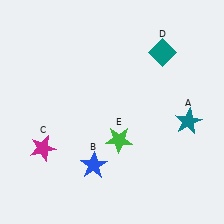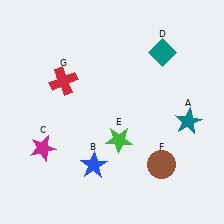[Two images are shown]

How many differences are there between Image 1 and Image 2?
There are 2 differences between the two images.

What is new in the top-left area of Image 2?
A red cross (G) was added in the top-left area of Image 2.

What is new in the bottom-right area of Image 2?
A brown circle (F) was added in the bottom-right area of Image 2.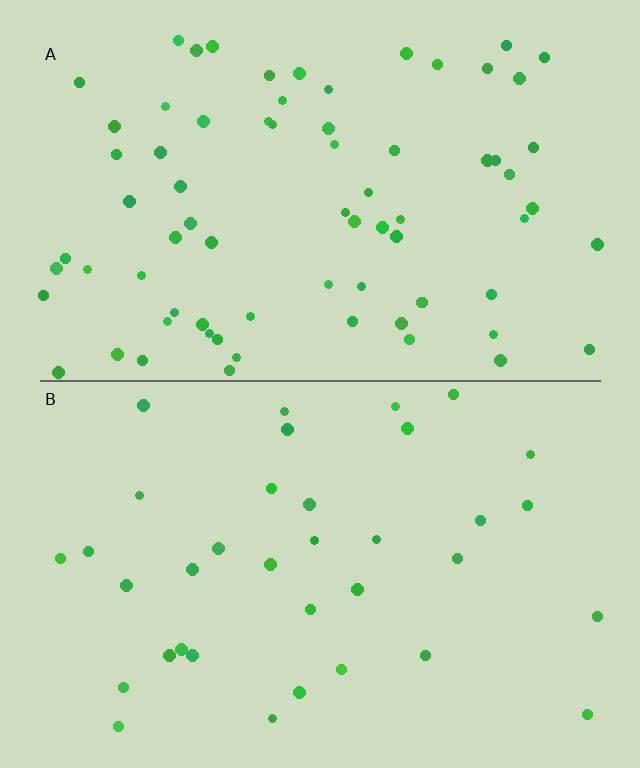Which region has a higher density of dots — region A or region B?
A (the top).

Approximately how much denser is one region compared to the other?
Approximately 2.1× — region A over region B.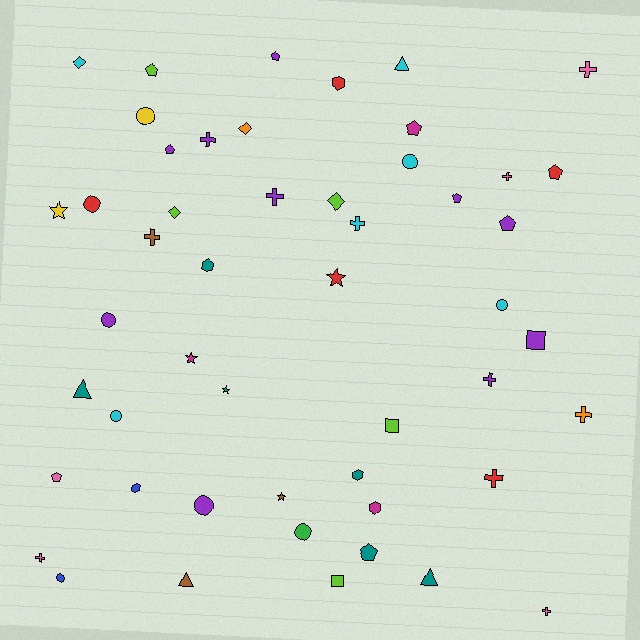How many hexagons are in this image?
There are 5 hexagons.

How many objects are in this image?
There are 50 objects.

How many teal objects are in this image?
There are 6 teal objects.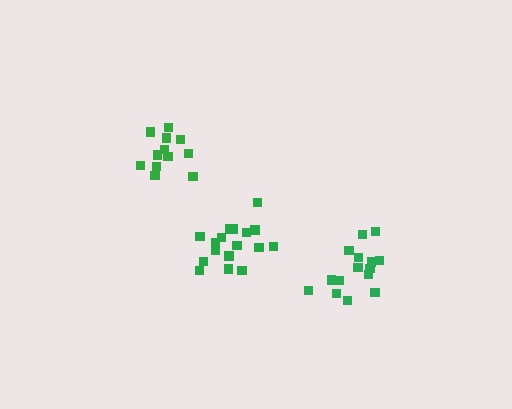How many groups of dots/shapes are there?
There are 3 groups.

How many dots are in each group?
Group 1: 12 dots, Group 2: 15 dots, Group 3: 17 dots (44 total).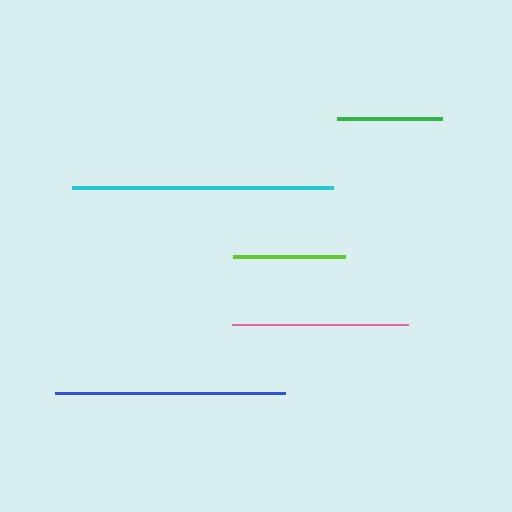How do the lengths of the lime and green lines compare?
The lime and green lines are approximately the same length.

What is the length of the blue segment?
The blue segment is approximately 230 pixels long.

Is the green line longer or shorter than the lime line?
The lime line is longer than the green line.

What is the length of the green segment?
The green segment is approximately 105 pixels long.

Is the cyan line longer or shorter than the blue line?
The cyan line is longer than the blue line.